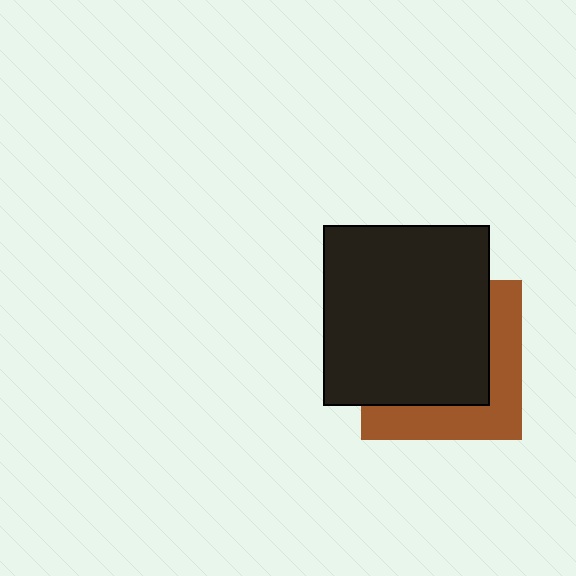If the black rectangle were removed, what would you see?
You would see the complete brown square.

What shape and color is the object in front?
The object in front is a black rectangle.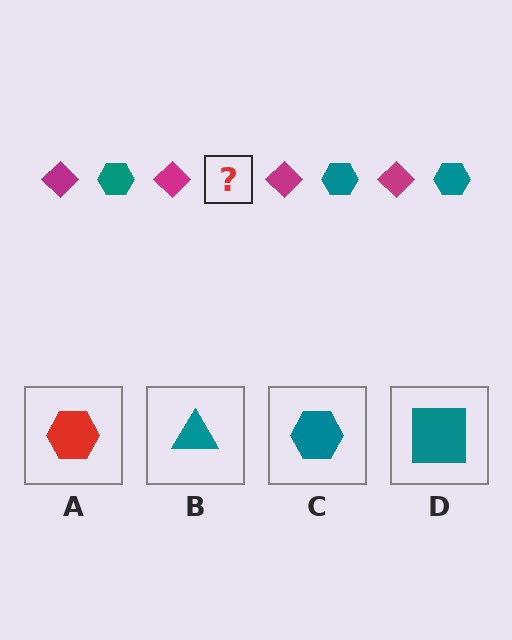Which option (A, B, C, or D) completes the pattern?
C.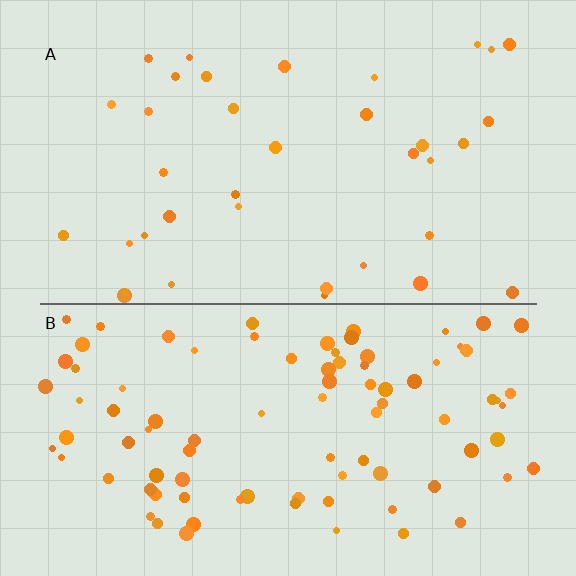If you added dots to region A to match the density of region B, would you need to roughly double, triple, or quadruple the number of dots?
Approximately triple.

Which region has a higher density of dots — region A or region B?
B (the bottom).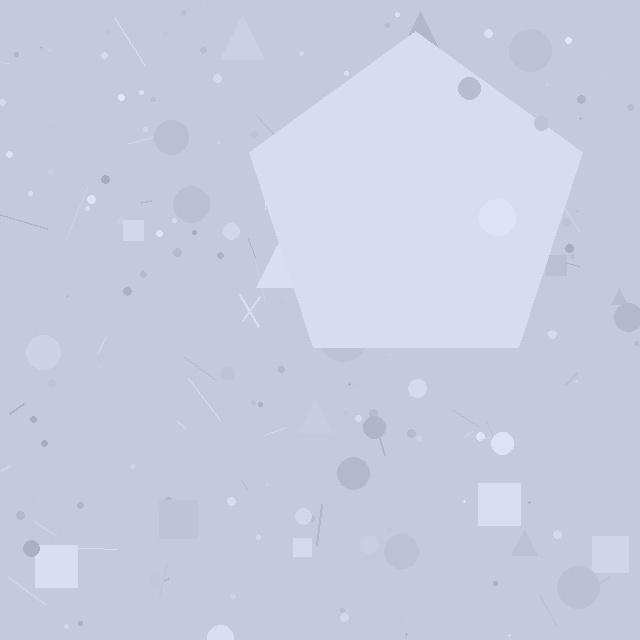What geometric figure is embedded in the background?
A pentagon is embedded in the background.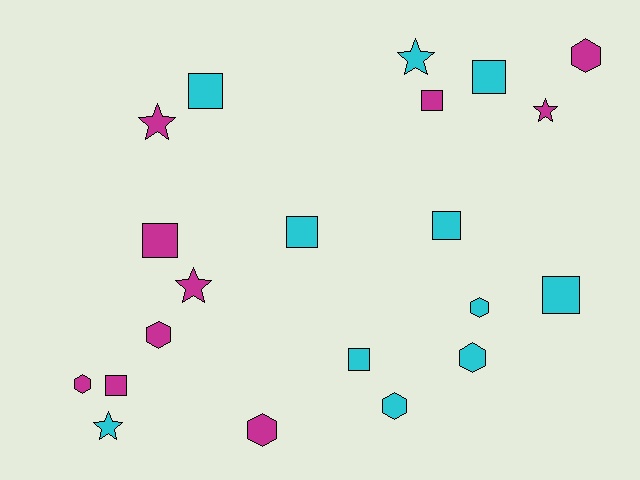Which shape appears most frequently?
Square, with 9 objects.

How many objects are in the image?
There are 21 objects.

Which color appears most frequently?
Cyan, with 11 objects.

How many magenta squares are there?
There are 3 magenta squares.